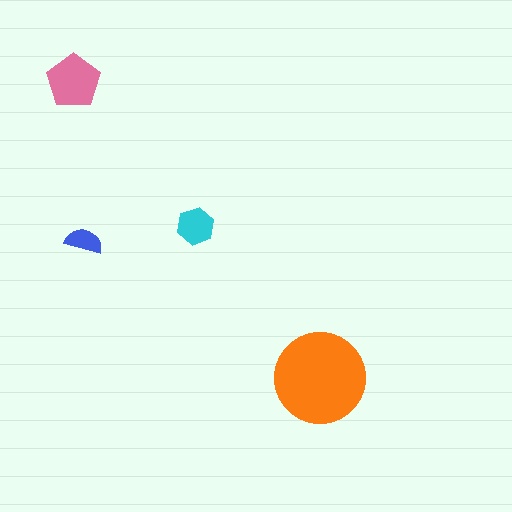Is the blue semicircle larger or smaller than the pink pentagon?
Smaller.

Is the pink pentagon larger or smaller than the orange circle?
Smaller.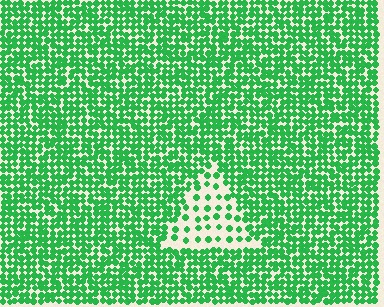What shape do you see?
I see a triangle.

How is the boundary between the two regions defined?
The boundary is defined by a change in element density (approximately 2.9x ratio). All elements are the same color, size, and shape.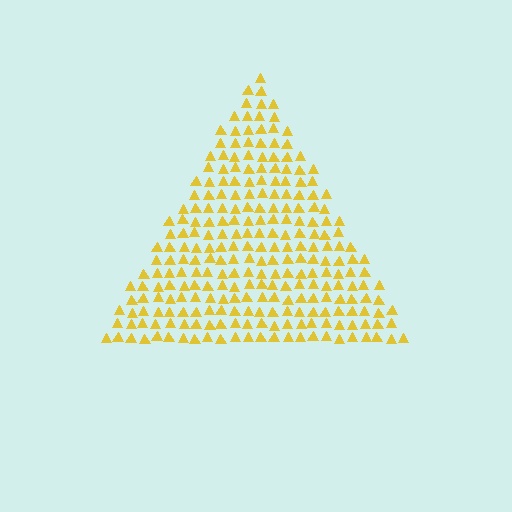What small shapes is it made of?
It is made of small triangles.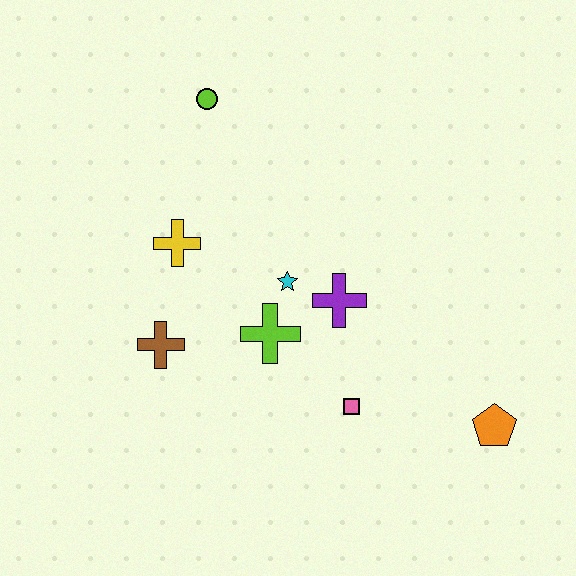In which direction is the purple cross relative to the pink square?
The purple cross is above the pink square.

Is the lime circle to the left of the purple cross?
Yes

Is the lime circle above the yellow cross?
Yes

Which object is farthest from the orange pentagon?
The lime circle is farthest from the orange pentagon.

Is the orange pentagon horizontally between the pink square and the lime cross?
No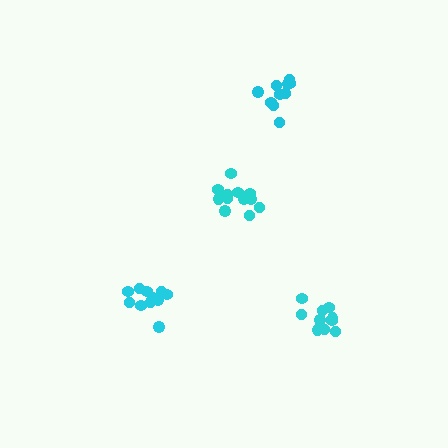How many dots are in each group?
Group 1: 12 dots, Group 2: 11 dots, Group 3: 10 dots, Group 4: 11 dots (44 total).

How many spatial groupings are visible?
There are 4 spatial groupings.